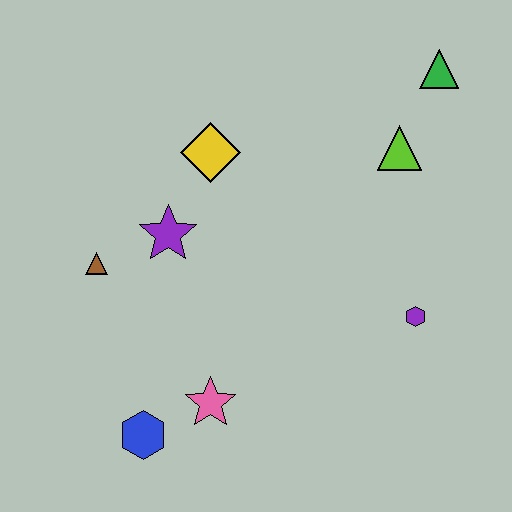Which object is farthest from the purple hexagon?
The brown triangle is farthest from the purple hexagon.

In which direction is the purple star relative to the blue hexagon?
The purple star is above the blue hexagon.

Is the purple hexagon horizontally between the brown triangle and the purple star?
No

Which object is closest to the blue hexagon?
The pink star is closest to the blue hexagon.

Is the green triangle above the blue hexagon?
Yes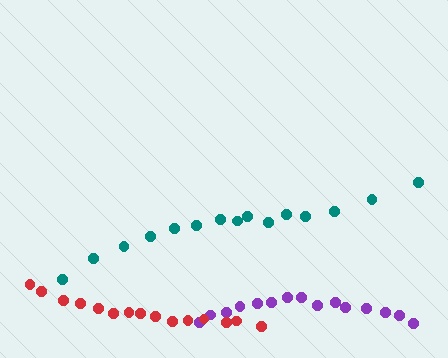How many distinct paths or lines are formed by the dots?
There are 3 distinct paths.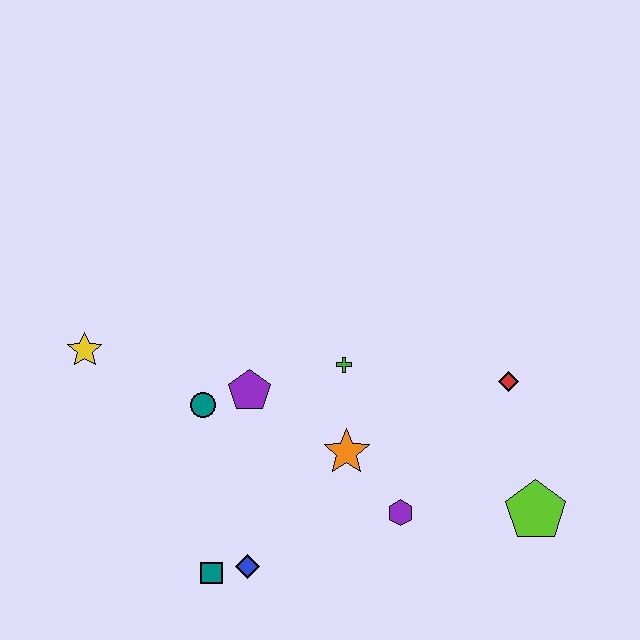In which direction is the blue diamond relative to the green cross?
The blue diamond is below the green cross.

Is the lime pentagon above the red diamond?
No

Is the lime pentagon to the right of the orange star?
Yes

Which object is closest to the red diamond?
The lime pentagon is closest to the red diamond.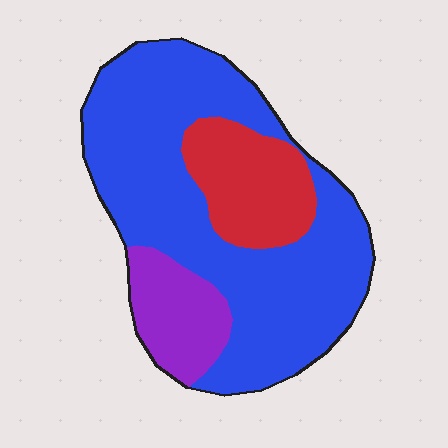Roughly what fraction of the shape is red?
Red covers about 20% of the shape.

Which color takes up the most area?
Blue, at roughly 70%.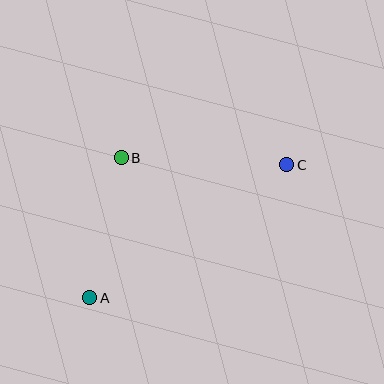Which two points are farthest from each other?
Points A and C are farthest from each other.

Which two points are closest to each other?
Points A and B are closest to each other.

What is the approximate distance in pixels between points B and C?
The distance between B and C is approximately 166 pixels.